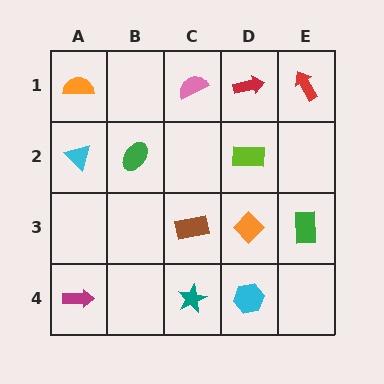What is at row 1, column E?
A red arrow.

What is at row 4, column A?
A magenta arrow.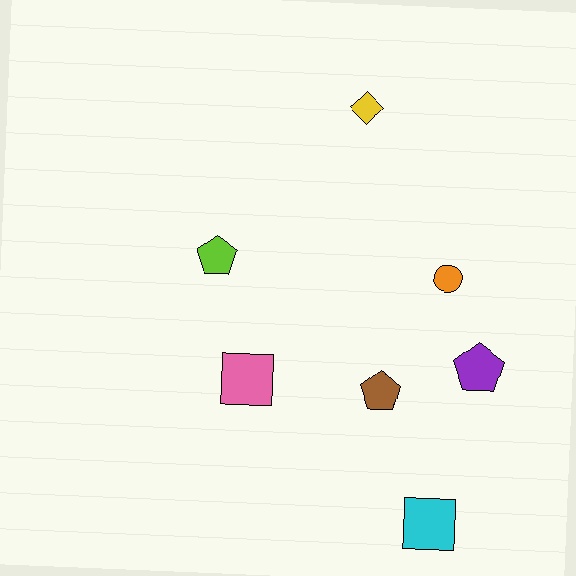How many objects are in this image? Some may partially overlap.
There are 7 objects.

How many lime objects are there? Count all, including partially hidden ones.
There is 1 lime object.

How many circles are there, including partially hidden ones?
There is 1 circle.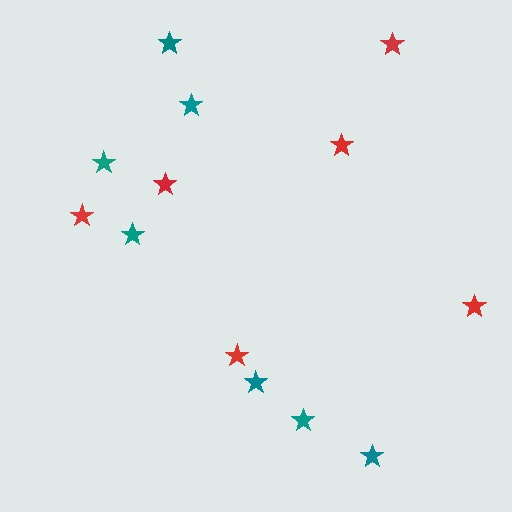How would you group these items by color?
There are 2 groups: one group of red stars (6) and one group of teal stars (7).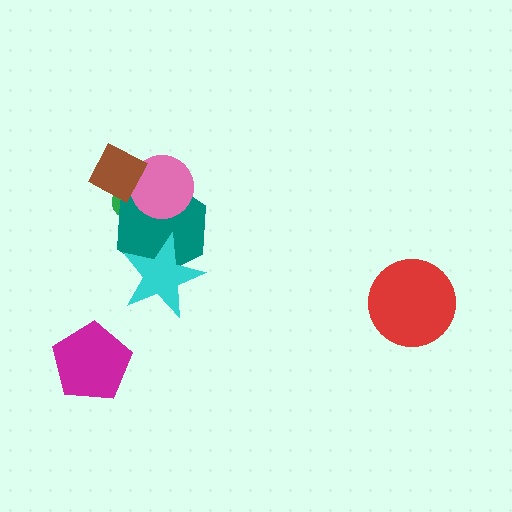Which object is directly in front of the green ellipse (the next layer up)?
The teal hexagon is directly in front of the green ellipse.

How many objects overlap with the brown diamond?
3 objects overlap with the brown diamond.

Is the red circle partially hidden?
No, no other shape covers it.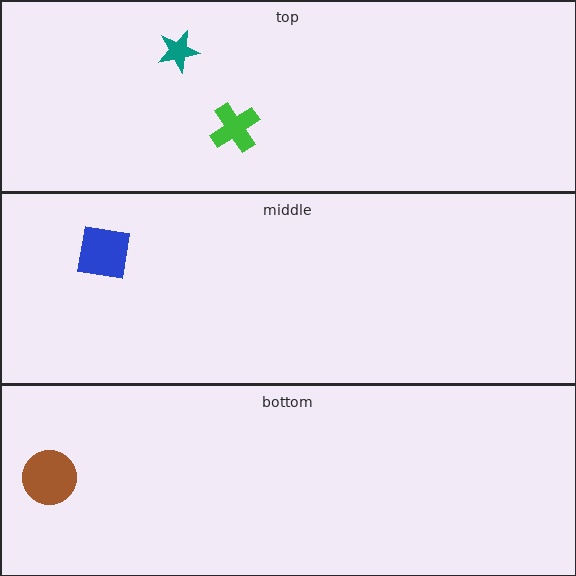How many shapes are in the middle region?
1.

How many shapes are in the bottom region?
1.